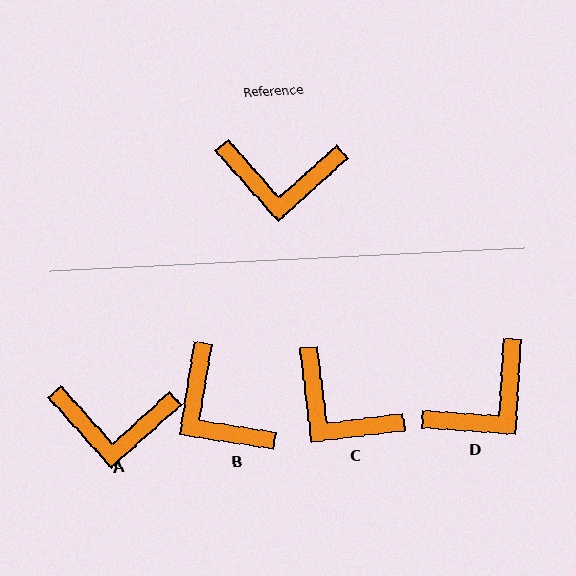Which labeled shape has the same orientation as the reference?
A.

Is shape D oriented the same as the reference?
No, it is off by about 45 degrees.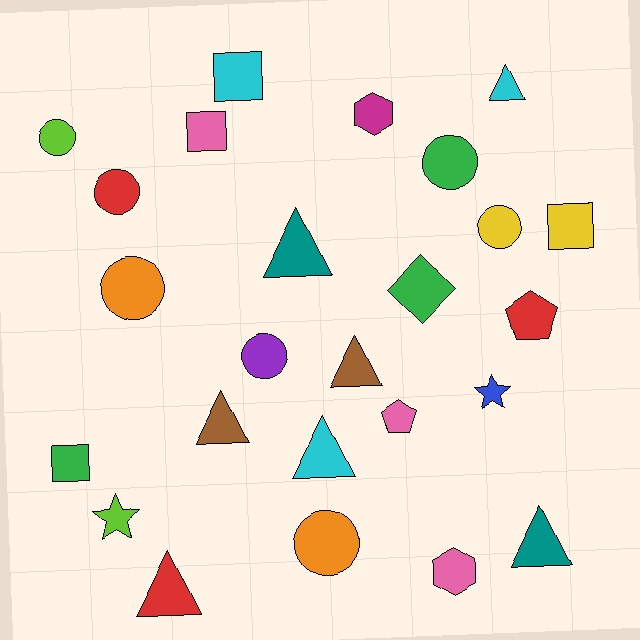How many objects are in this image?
There are 25 objects.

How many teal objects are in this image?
There are 2 teal objects.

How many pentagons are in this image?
There are 2 pentagons.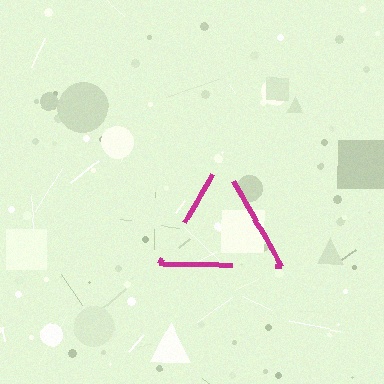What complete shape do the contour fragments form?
The contour fragments form a triangle.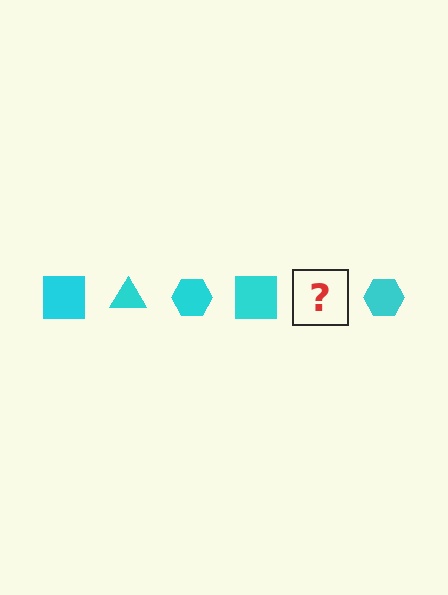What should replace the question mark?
The question mark should be replaced with a cyan triangle.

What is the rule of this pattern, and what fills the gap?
The rule is that the pattern cycles through square, triangle, hexagon shapes in cyan. The gap should be filled with a cyan triangle.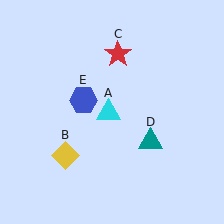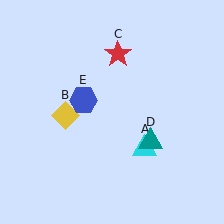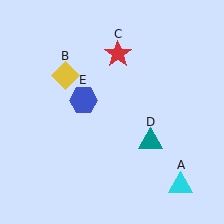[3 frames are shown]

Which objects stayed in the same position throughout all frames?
Red star (object C) and teal triangle (object D) and blue hexagon (object E) remained stationary.